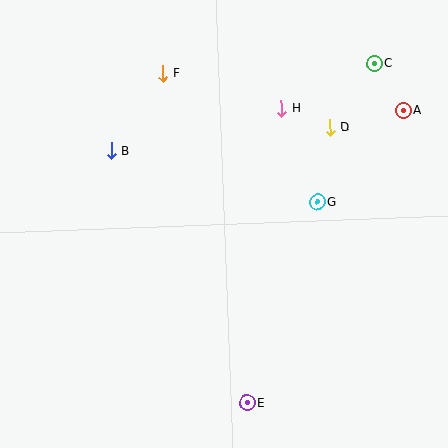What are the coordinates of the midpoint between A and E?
The midpoint between A and E is at (325, 257).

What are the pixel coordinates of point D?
Point D is at (330, 128).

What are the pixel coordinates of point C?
Point C is at (374, 63).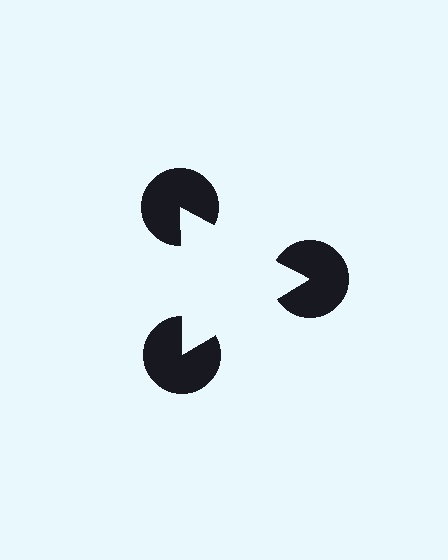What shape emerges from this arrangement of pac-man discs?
An illusory triangle — its edges are inferred from the aligned wedge cuts in the pac-man discs, not physically drawn.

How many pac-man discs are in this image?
There are 3 — one at each vertex of the illusory triangle.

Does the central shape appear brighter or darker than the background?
It typically appears slightly brighter than the background, even though no actual brightness change is drawn.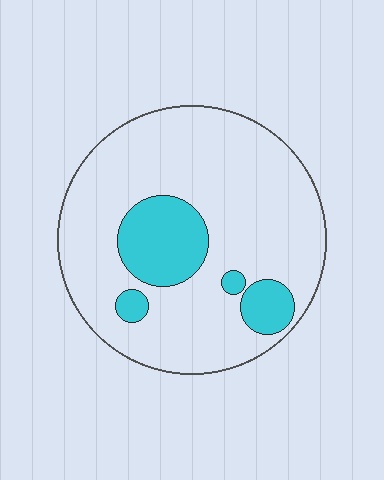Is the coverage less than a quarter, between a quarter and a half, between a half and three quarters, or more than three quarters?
Less than a quarter.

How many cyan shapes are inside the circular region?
4.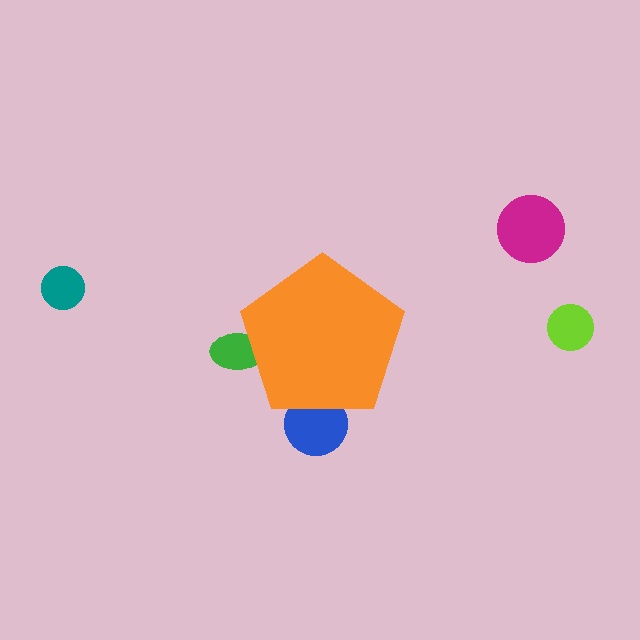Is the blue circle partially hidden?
Yes, the blue circle is partially hidden behind the orange pentagon.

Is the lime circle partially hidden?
No, the lime circle is fully visible.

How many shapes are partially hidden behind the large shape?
2 shapes are partially hidden.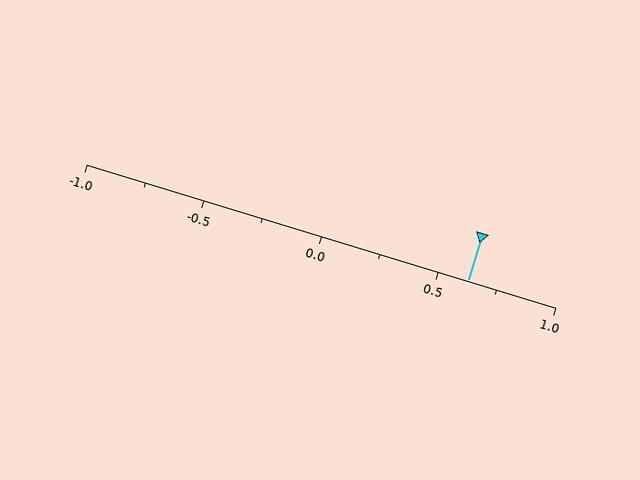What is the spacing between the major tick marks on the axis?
The major ticks are spaced 0.5 apart.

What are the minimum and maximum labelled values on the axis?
The axis runs from -1.0 to 1.0.